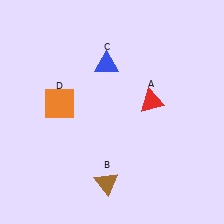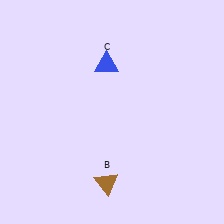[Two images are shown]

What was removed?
The orange square (D), the red triangle (A) were removed in Image 2.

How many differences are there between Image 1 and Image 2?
There are 2 differences between the two images.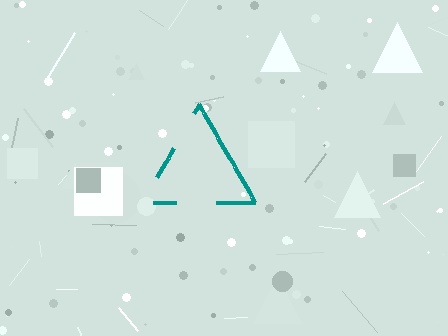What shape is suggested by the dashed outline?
The dashed outline suggests a triangle.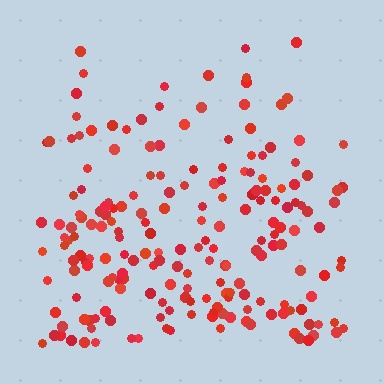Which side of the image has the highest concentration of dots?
The bottom.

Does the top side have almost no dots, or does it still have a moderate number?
Still a moderate number, just noticeably fewer than the bottom.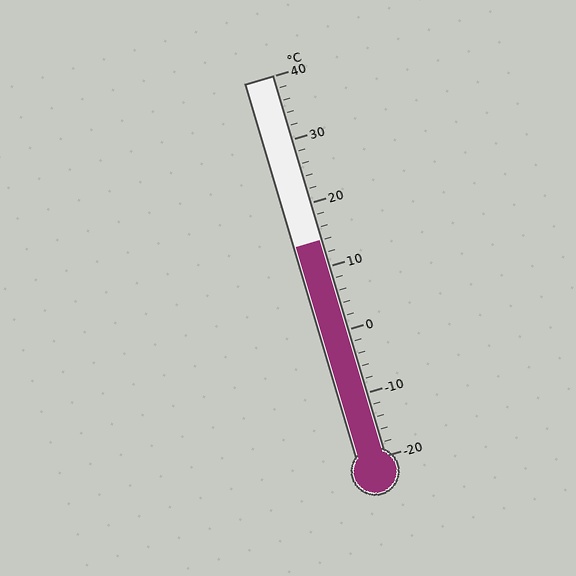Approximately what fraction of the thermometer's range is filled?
The thermometer is filled to approximately 55% of its range.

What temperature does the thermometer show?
The thermometer shows approximately 14°C.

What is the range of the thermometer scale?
The thermometer scale ranges from -20°C to 40°C.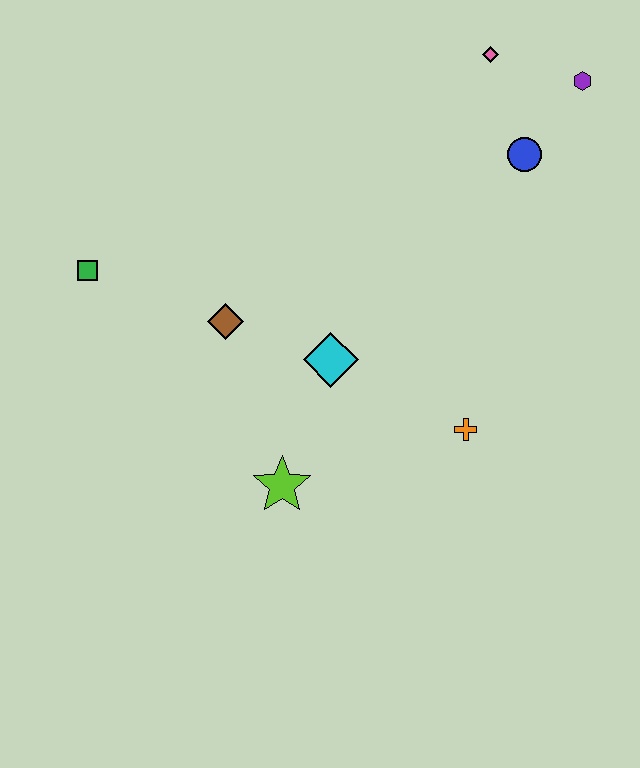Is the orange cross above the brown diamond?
No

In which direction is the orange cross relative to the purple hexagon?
The orange cross is below the purple hexagon.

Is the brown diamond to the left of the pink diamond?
Yes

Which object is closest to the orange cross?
The cyan diamond is closest to the orange cross.